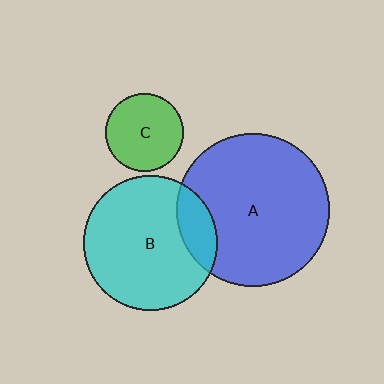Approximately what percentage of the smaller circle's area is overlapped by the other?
Approximately 15%.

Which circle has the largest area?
Circle A (blue).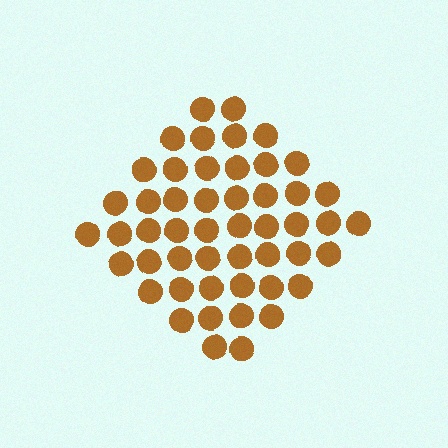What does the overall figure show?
The overall figure shows a diamond.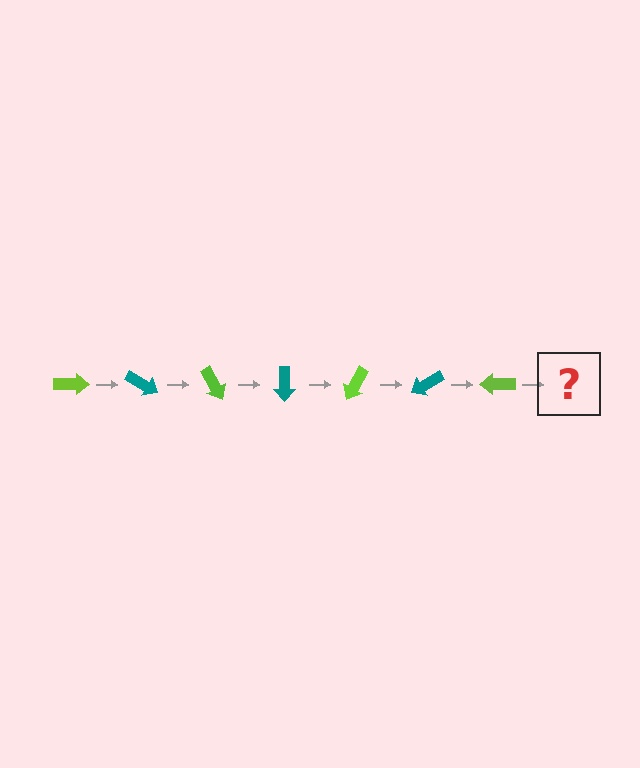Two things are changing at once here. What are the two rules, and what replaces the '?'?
The two rules are that it rotates 30 degrees each step and the color cycles through lime and teal. The '?' should be a teal arrow, rotated 210 degrees from the start.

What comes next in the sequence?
The next element should be a teal arrow, rotated 210 degrees from the start.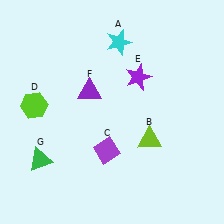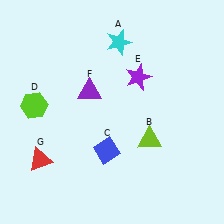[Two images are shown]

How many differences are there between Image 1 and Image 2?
There are 2 differences between the two images.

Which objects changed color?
C changed from purple to blue. G changed from green to red.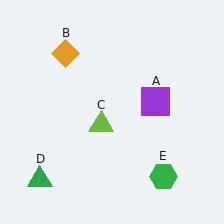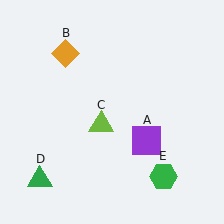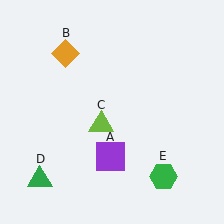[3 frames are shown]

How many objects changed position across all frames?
1 object changed position: purple square (object A).